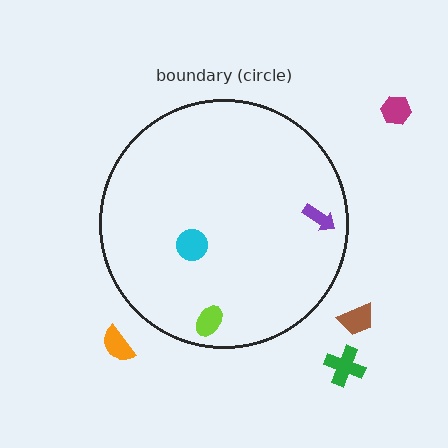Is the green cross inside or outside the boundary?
Outside.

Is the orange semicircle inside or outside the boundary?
Outside.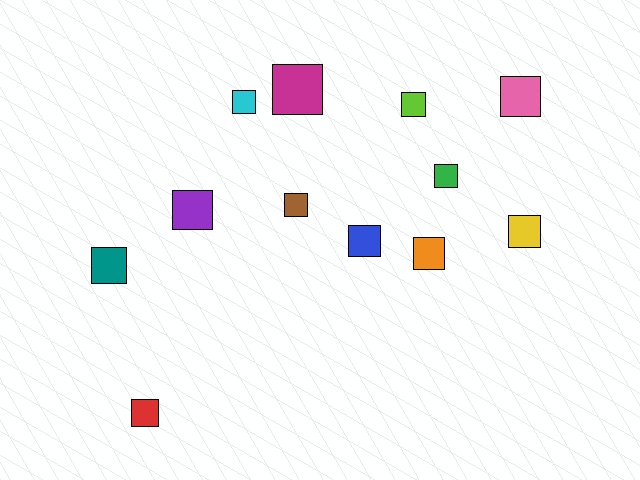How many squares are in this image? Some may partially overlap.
There are 12 squares.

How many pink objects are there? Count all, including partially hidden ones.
There is 1 pink object.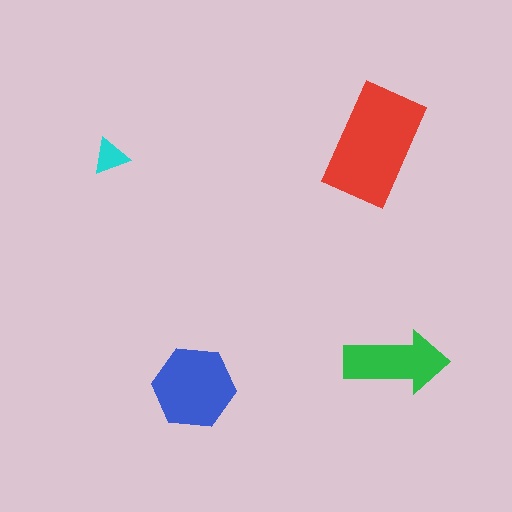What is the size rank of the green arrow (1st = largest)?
3rd.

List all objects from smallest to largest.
The cyan triangle, the green arrow, the blue hexagon, the red rectangle.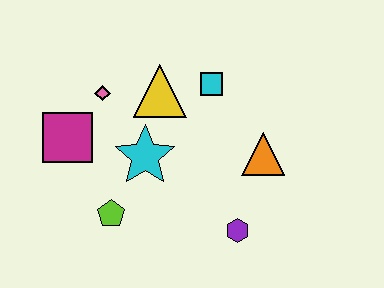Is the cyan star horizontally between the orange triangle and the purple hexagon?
No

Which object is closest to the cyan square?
The yellow triangle is closest to the cyan square.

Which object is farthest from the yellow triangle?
The purple hexagon is farthest from the yellow triangle.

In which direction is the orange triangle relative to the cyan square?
The orange triangle is below the cyan square.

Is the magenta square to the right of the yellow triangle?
No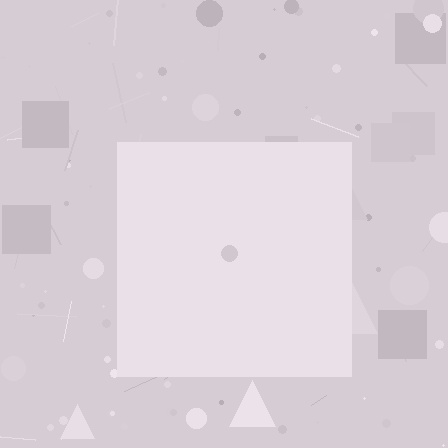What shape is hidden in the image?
A square is hidden in the image.